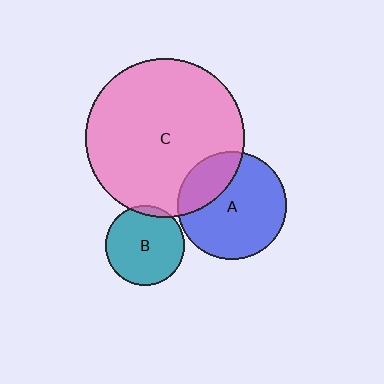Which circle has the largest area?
Circle C (pink).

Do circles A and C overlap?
Yes.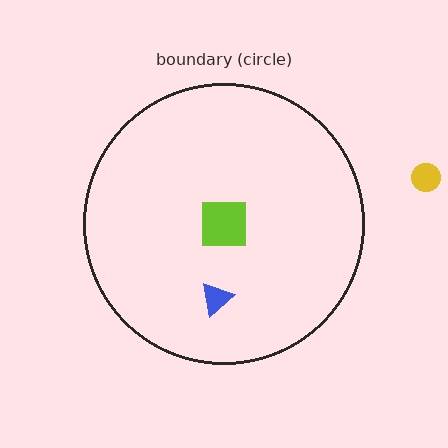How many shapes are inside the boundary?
3 inside, 1 outside.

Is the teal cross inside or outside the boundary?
Inside.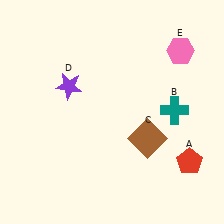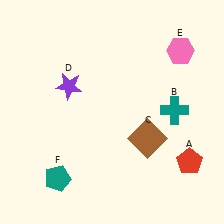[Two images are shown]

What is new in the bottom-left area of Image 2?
A teal pentagon (F) was added in the bottom-left area of Image 2.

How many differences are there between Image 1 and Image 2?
There is 1 difference between the two images.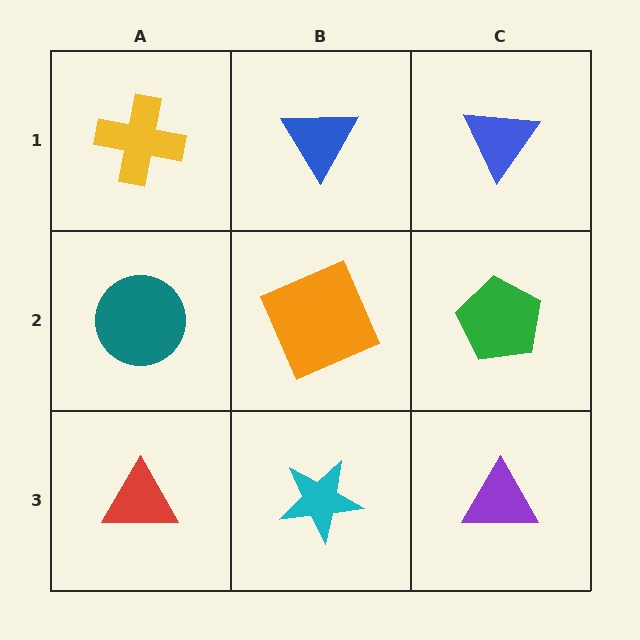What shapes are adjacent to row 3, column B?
An orange square (row 2, column B), a red triangle (row 3, column A), a purple triangle (row 3, column C).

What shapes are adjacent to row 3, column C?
A green pentagon (row 2, column C), a cyan star (row 3, column B).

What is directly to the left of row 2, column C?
An orange square.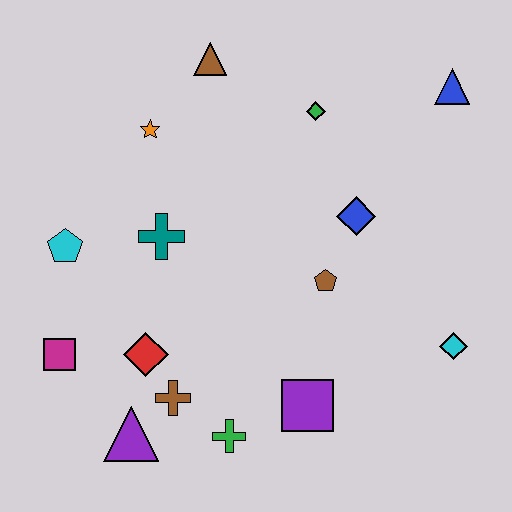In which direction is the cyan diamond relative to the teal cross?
The cyan diamond is to the right of the teal cross.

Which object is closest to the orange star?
The brown triangle is closest to the orange star.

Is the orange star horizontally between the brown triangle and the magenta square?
Yes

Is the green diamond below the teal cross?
No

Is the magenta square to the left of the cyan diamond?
Yes